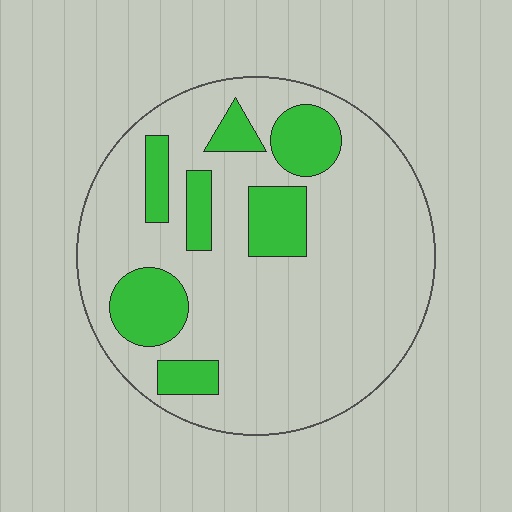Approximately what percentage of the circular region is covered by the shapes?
Approximately 20%.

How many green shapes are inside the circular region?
7.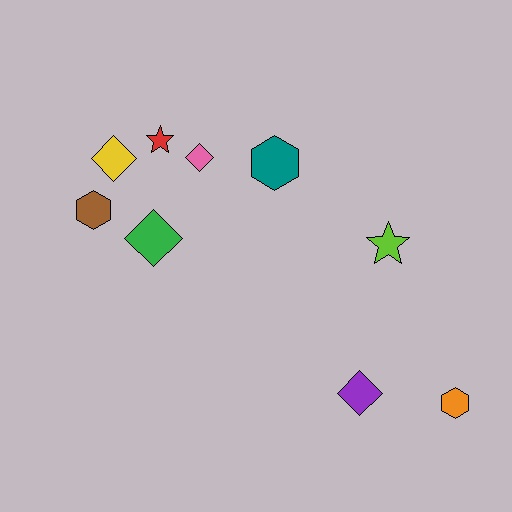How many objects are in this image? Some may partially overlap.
There are 9 objects.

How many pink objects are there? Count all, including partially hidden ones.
There is 1 pink object.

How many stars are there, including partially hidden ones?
There are 2 stars.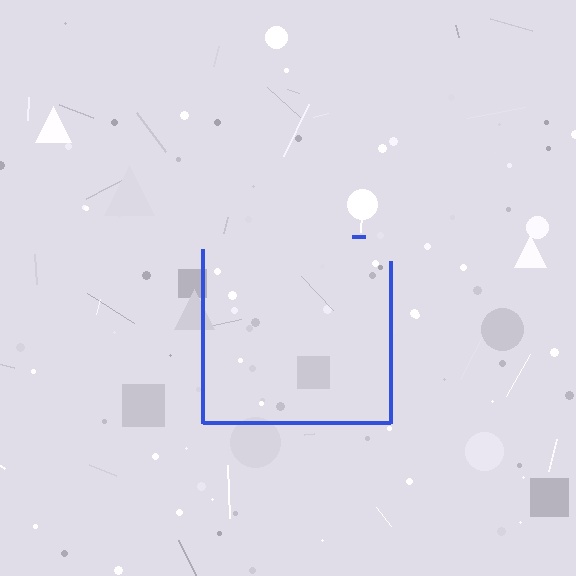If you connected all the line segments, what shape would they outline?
They would outline a square.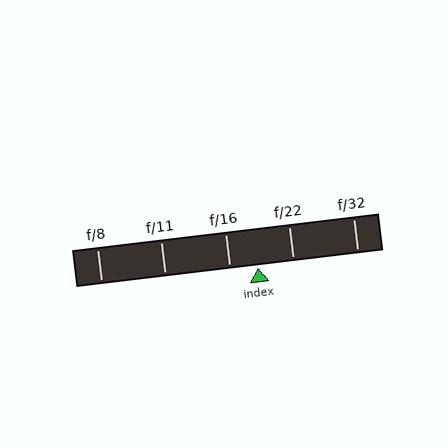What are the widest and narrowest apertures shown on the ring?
The widest aperture shown is f/8 and the narrowest is f/32.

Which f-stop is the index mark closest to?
The index mark is closest to f/16.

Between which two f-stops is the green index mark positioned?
The index mark is between f/16 and f/22.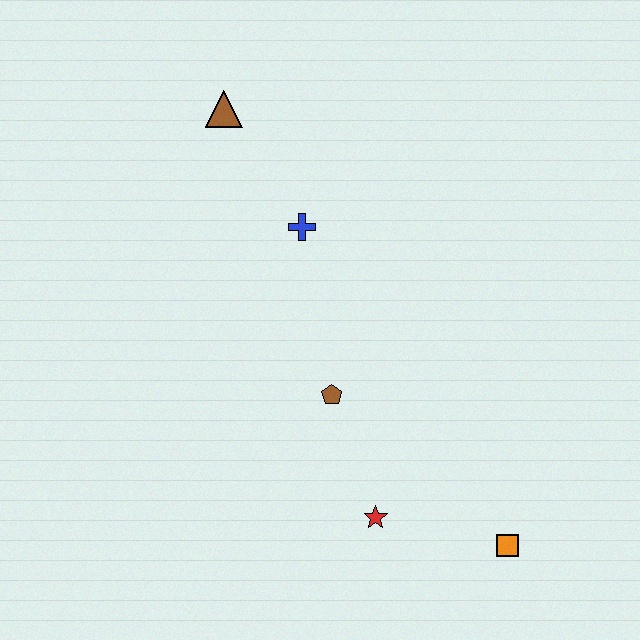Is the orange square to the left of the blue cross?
No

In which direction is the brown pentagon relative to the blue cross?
The brown pentagon is below the blue cross.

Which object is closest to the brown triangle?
The blue cross is closest to the brown triangle.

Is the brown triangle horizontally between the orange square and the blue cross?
No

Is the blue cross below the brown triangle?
Yes